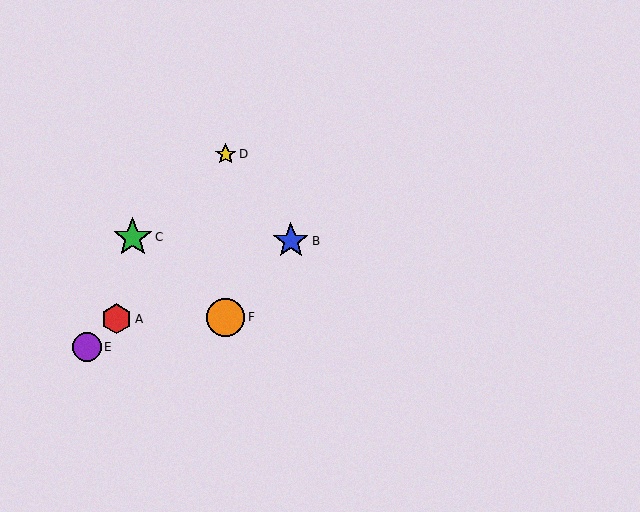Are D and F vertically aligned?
Yes, both are at x≈226.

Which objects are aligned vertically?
Objects D, F are aligned vertically.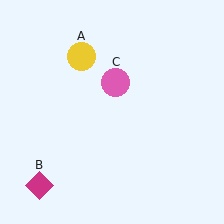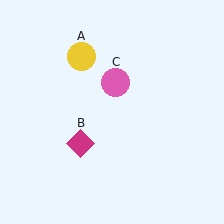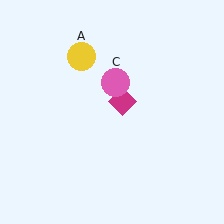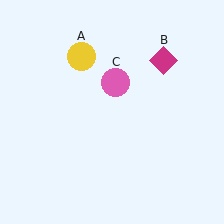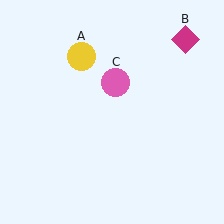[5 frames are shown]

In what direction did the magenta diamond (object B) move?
The magenta diamond (object B) moved up and to the right.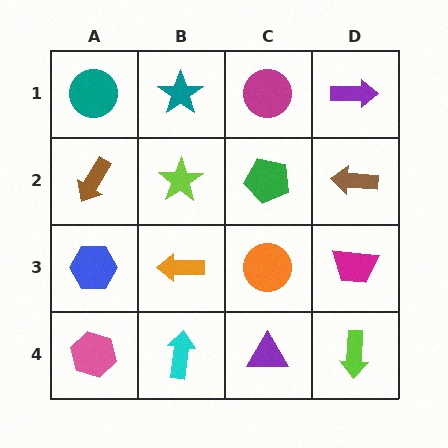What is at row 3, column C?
An orange circle.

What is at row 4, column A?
A pink hexagon.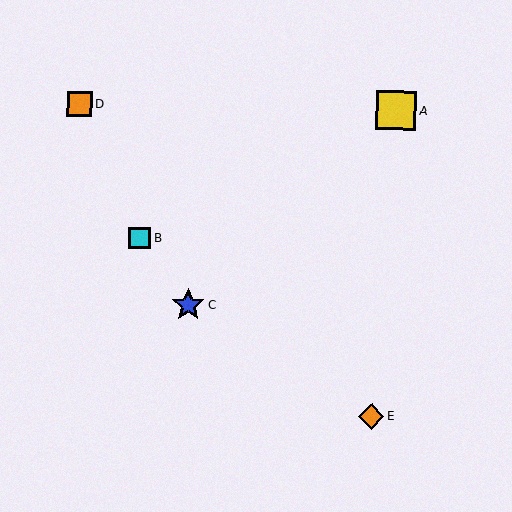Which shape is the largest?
The yellow square (labeled A) is the largest.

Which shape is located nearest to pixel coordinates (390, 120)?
The yellow square (labeled A) at (396, 110) is nearest to that location.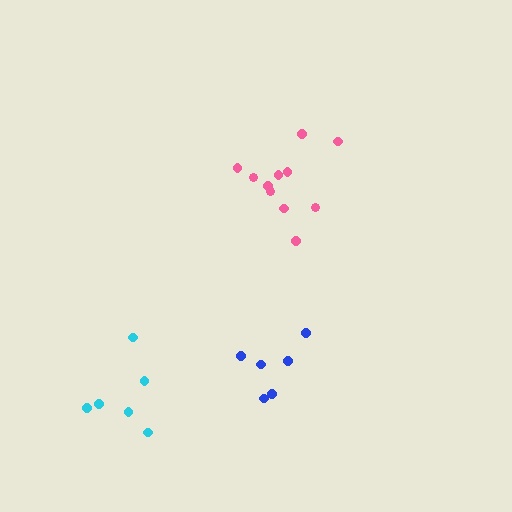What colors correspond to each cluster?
The clusters are colored: pink, cyan, blue.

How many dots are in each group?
Group 1: 11 dots, Group 2: 6 dots, Group 3: 6 dots (23 total).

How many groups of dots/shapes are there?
There are 3 groups.